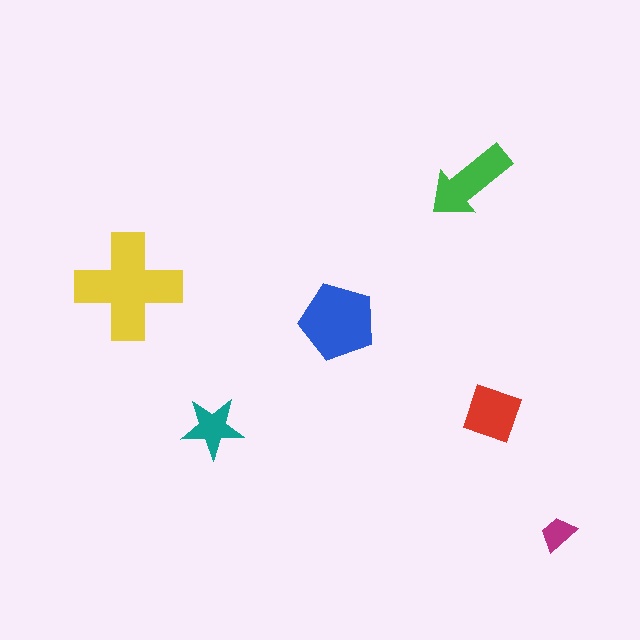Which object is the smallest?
The magenta trapezoid.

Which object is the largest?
The yellow cross.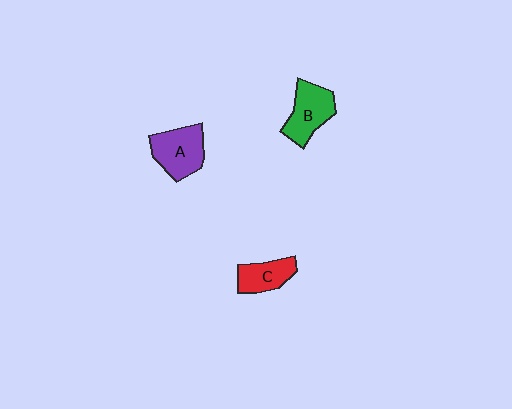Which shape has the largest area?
Shape A (purple).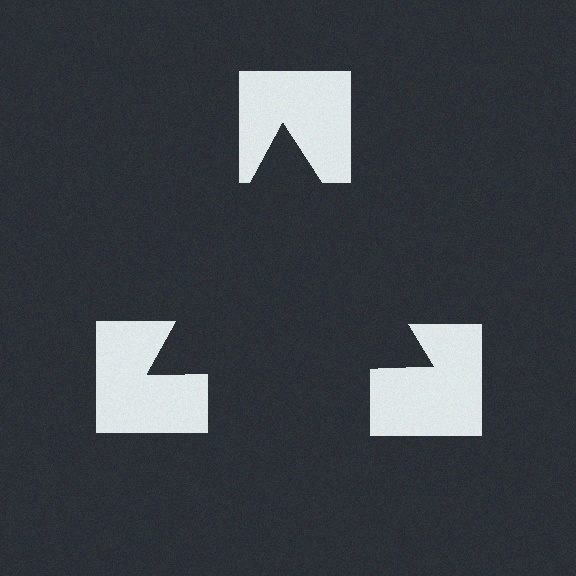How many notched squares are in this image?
There are 3 — one at each vertex of the illusory triangle.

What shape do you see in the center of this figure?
An illusory triangle — its edges are inferred from the aligned wedge cuts in the notched squares, not physically drawn.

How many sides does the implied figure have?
3 sides.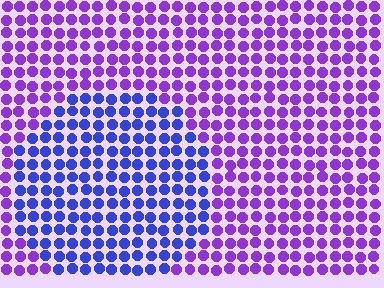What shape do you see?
I see a circle.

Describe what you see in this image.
The image is filled with small purple elements in a uniform arrangement. A circle-shaped region is visible where the elements are tinted to a slightly different hue, forming a subtle color boundary.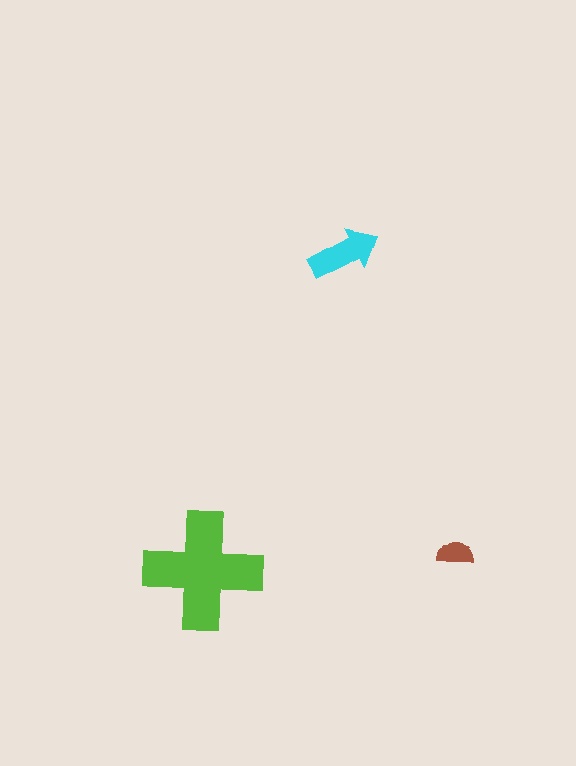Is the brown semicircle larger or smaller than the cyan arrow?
Smaller.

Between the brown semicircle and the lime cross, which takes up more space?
The lime cross.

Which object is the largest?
The lime cross.